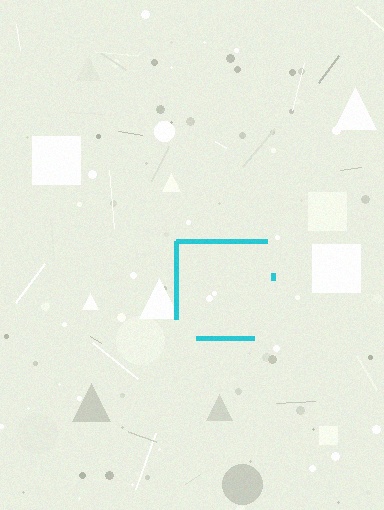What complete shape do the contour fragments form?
The contour fragments form a square.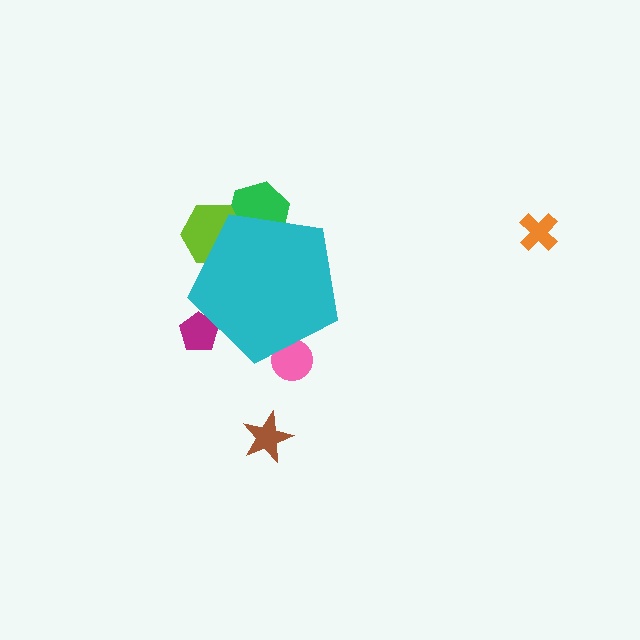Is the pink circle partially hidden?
Yes, the pink circle is partially hidden behind the cyan pentagon.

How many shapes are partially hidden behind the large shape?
4 shapes are partially hidden.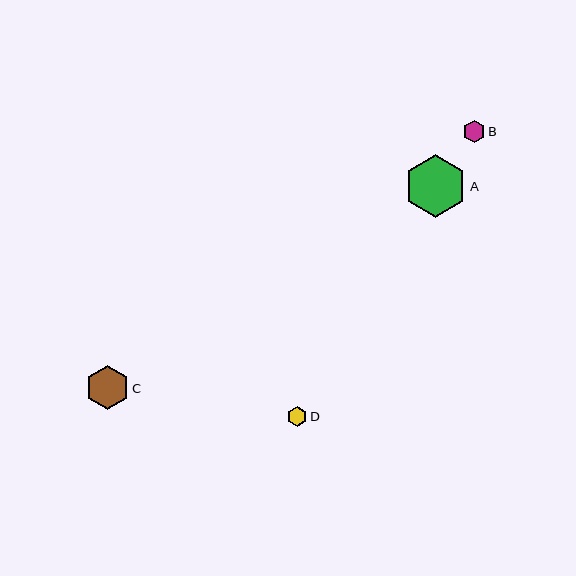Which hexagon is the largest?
Hexagon A is the largest with a size of approximately 62 pixels.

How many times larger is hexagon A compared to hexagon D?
Hexagon A is approximately 3.1 times the size of hexagon D.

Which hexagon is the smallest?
Hexagon D is the smallest with a size of approximately 20 pixels.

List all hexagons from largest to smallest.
From largest to smallest: A, C, B, D.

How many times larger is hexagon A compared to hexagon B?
Hexagon A is approximately 2.8 times the size of hexagon B.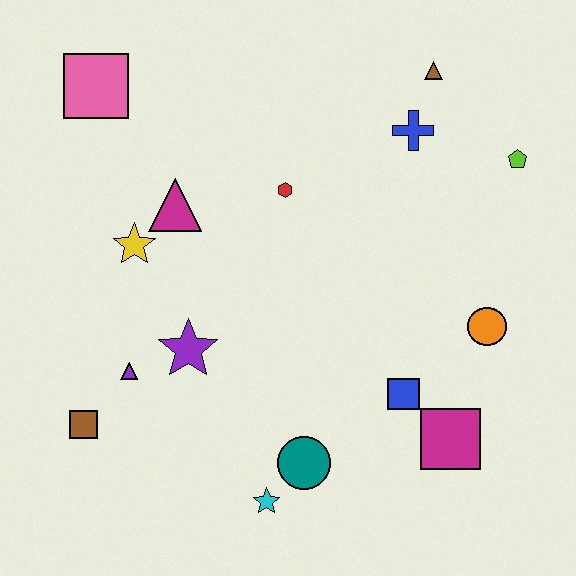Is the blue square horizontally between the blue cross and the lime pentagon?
No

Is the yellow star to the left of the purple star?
Yes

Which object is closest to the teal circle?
The cyan star is closest to the teal circle.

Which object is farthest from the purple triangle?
The lime pentagon is farthest from the purple triangle.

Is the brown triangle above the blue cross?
Yes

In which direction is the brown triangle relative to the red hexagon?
The brown triangle is to the right of the red hexagon.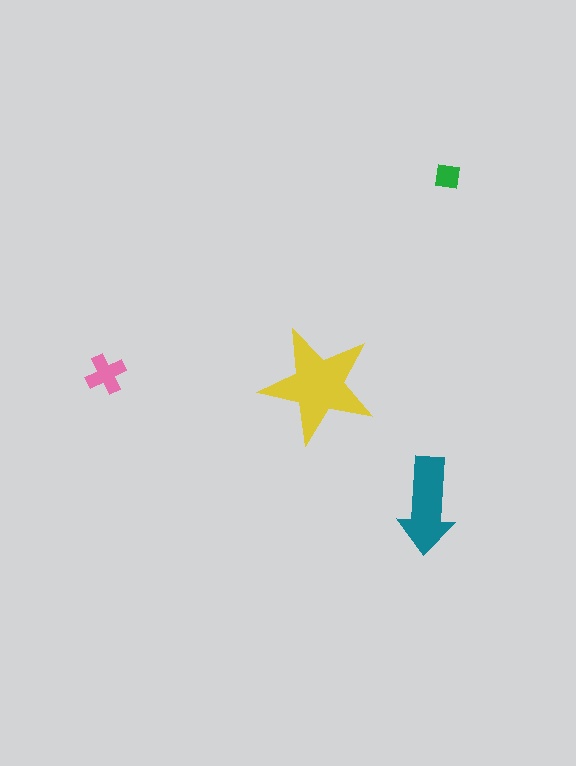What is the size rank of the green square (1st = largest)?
4th.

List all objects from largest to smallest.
The yellow star, the teal arrow, the pink cross, the green square.